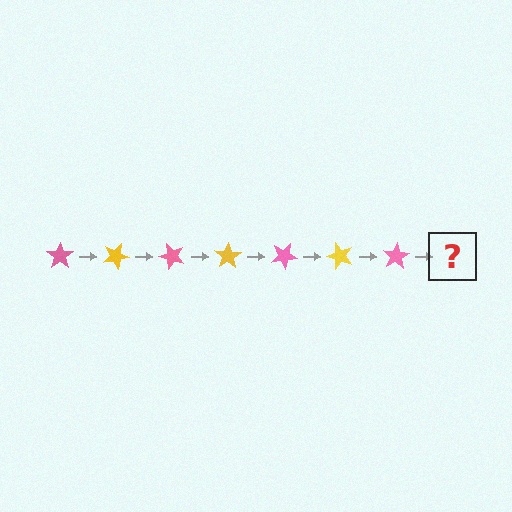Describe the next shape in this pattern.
It should be a yellow star, rotated 175 degrees from the start.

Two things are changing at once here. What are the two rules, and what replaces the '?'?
The two rules are that it rotates 25 degrees each step and the color cycles through pink and yellow. The '?' should be a yellow star, rotated 175 degrees from the start.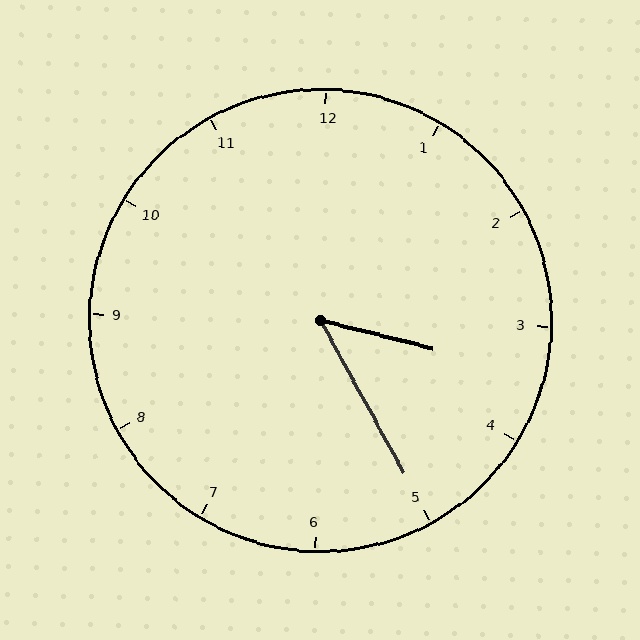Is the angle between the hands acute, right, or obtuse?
It is acute.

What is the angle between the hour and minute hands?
Approximately 48 degrees.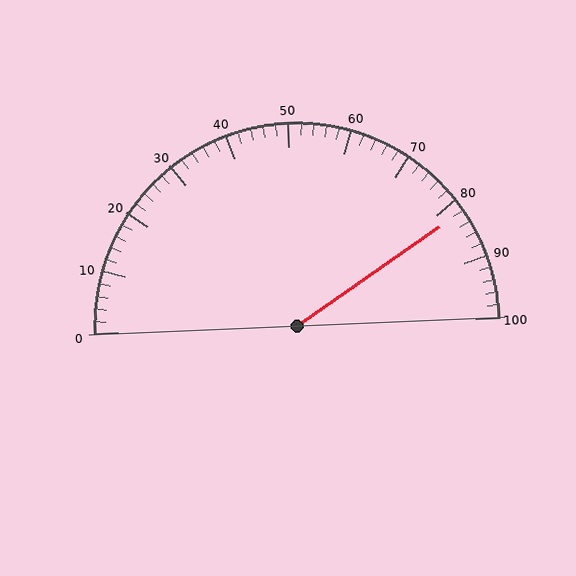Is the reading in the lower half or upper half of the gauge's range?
The reading is in the upper half of the range (0 to 100).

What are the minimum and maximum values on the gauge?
The gauge ranges from 0 to 100.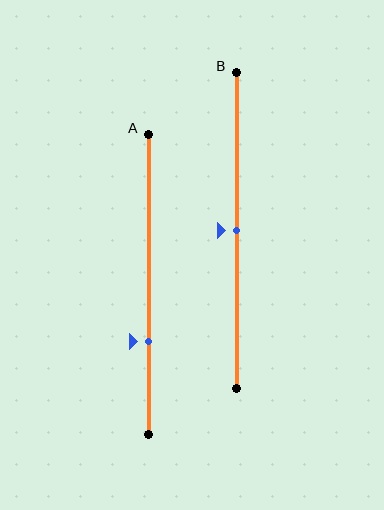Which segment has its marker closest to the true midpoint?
Segment B has its marker closest to the true midpoint.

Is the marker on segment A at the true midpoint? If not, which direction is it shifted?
No, the marker on segment A is shifted downward by about 19% of the segment length.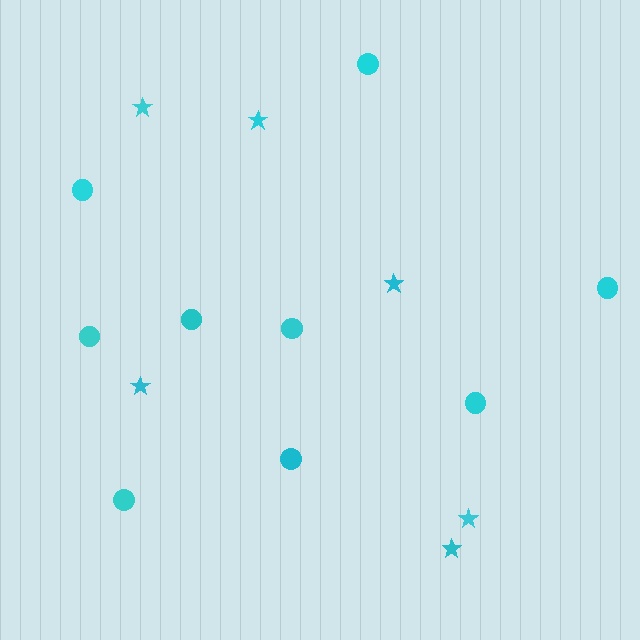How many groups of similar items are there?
There are 2 groups: one group of stars (6) and one group of circles (9).